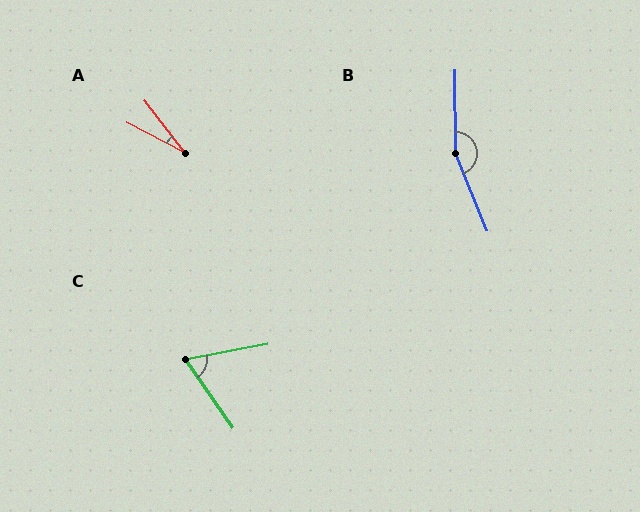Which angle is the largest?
B, at approximately 158 degrees.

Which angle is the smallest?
A, at approximately 24 degrees.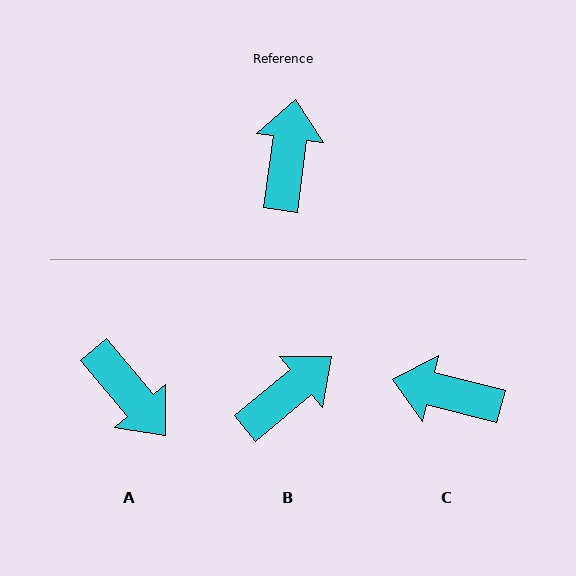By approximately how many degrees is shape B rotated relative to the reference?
Approximately 42 degrees clockwise.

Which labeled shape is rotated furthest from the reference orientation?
A, about 132 degrees away.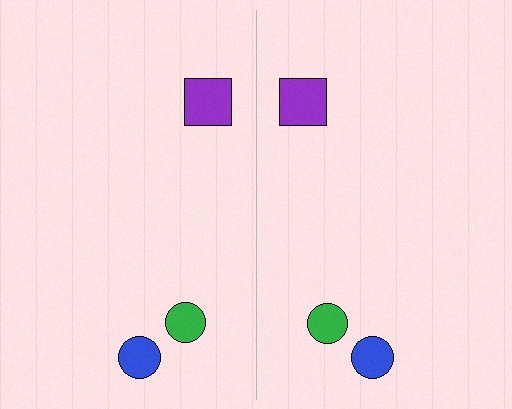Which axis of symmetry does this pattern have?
The pattern has a vertical axis of symmetry running through the center of the image.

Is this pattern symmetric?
Yes, this pattern has bilateral (reflection) symmetry.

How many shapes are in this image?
There are 6 shapes in this image.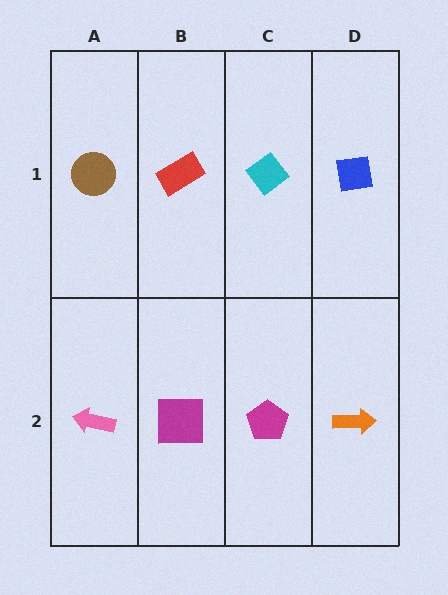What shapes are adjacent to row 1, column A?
A pink arrow (row 2, column A), a red rectangle (row 1, column B).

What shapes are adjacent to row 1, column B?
A magenta square (row 2, column B), a brown circle (row 1, column A), a cyan diamond (row 1, column C).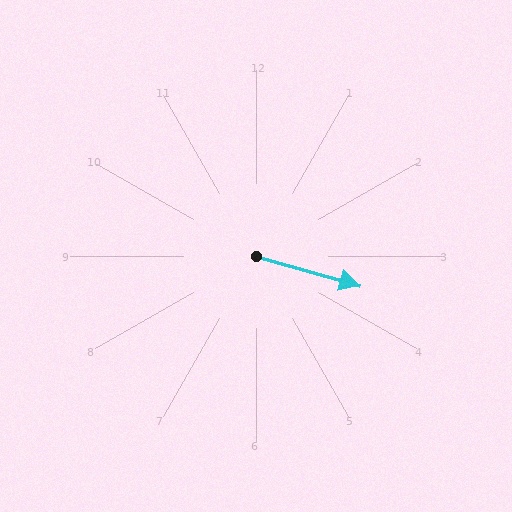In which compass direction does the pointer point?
East.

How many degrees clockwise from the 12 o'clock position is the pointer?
Approximately 106 degrees.